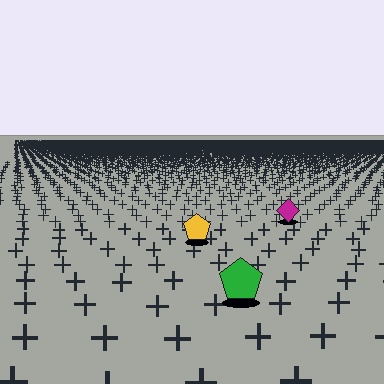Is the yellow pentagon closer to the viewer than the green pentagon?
No. The green pentagon is closer — you can tell from the texture gradient: the ground texture is coarser near it.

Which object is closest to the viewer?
The green pentagon is closest. The texture marks near it are larger and more spread out.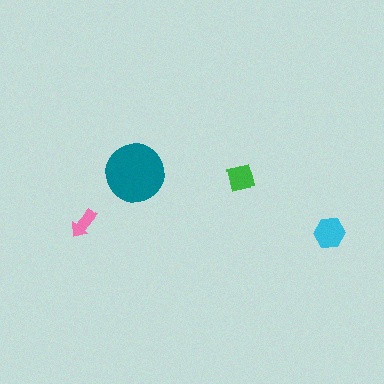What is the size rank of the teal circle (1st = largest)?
1st.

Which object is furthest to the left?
The pink arrow is leftmost.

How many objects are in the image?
There are 4 objects in the image.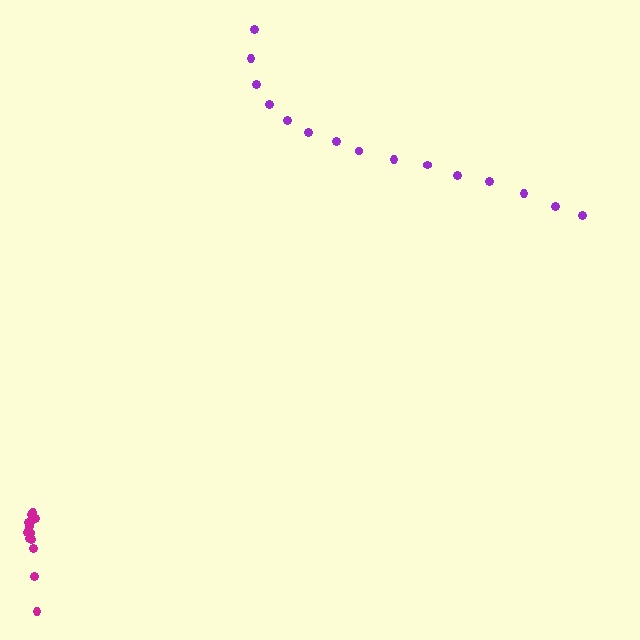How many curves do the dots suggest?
There are 2 distinct paths.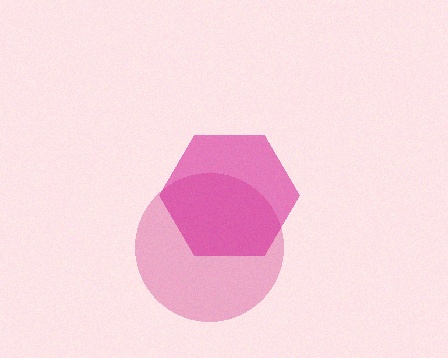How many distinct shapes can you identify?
There are 2 distinct shapes: a pink circle, a magenta hexagon.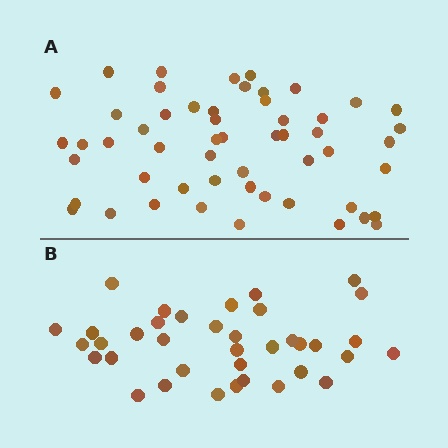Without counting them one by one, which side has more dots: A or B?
Region A (the top region) has more dots.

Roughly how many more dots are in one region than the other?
Region A has approximately 15 more dots than region B.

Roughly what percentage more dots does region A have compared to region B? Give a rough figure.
About 45% more.